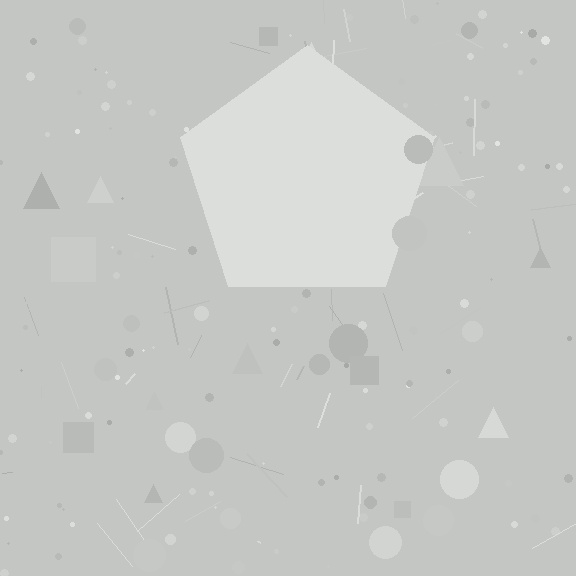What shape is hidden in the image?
A pentagon is hidden in the image.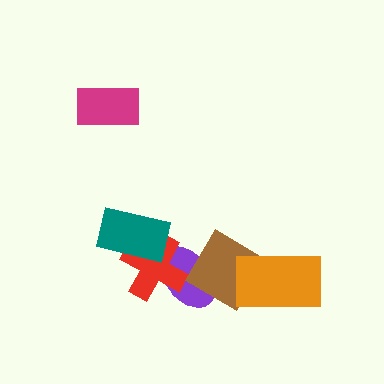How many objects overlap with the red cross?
2 objects overlap with the red cross.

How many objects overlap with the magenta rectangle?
0 objects overlap with the magenta rectangle.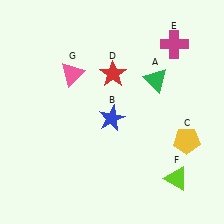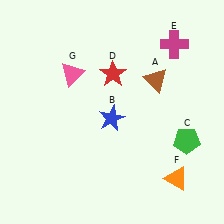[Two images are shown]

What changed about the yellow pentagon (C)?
In Image 1, C is yellow. In Image 2, it changed to green.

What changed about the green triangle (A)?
In Image 1, A is green. In Image 2, it changed to brown.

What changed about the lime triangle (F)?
In Image 1, F is lime. In Image 2, it changed to orange.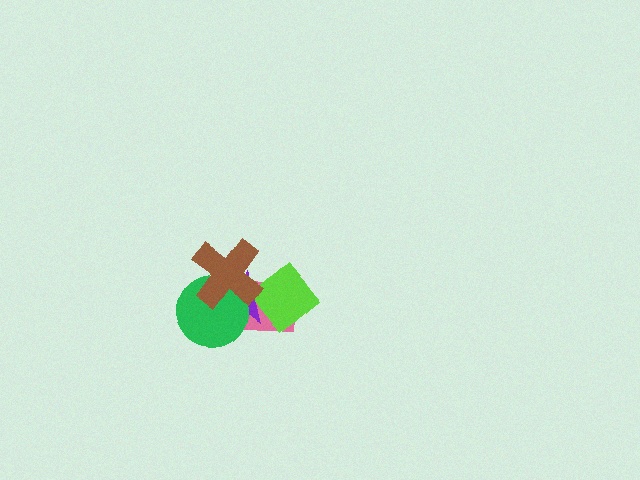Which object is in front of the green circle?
The brown cross is in front of the green circle.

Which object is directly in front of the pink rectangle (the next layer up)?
The purple star is directly in front of the pink rectangle.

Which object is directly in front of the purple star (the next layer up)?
The green circle is directly in front of the purple star.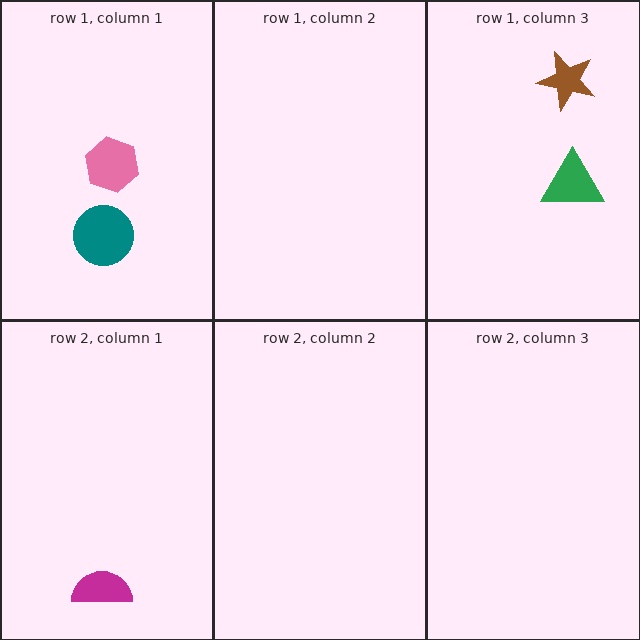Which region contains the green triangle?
The row 1, column 3 region.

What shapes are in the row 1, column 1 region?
The teal circle, the pink hexagon.